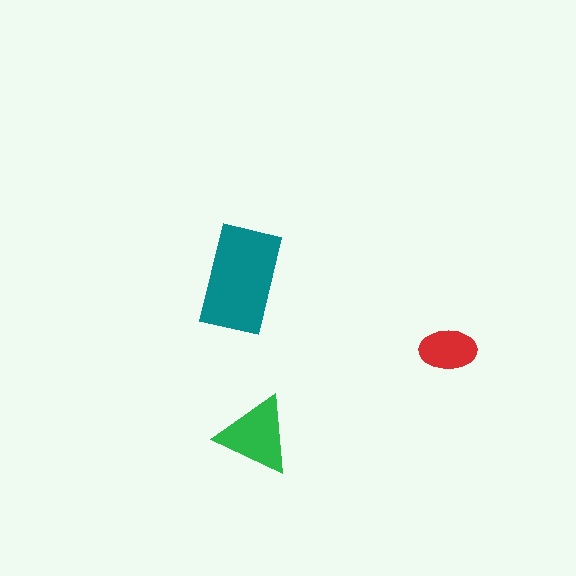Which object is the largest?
The teal rectangle.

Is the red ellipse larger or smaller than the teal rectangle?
Smaller.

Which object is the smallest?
The red ellipse.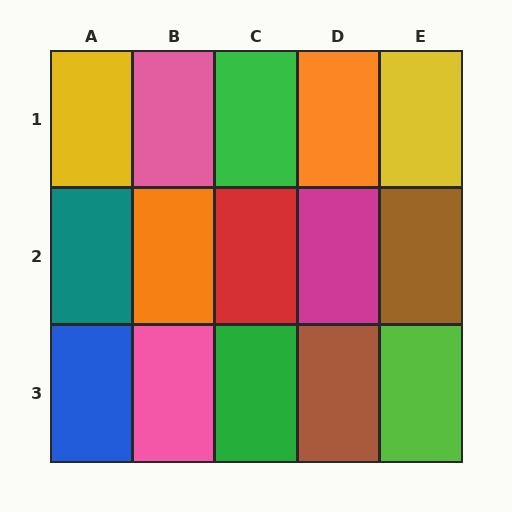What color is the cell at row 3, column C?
Green.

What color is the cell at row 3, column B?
Pink.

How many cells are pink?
2 cells are pink.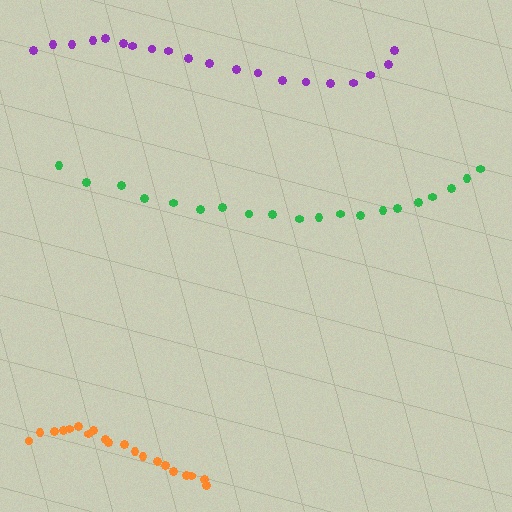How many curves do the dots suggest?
There are 3 distinct paths.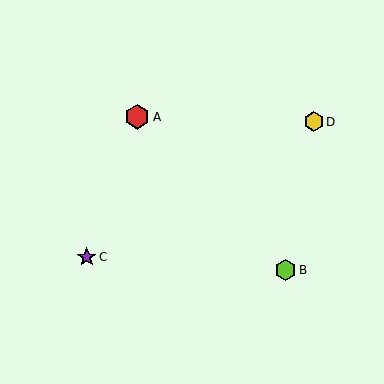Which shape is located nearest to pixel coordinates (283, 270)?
The lime hexagon (labeled B) at (285, 270) is nearest to that location.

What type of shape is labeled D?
Shape D is a yellow hexagon.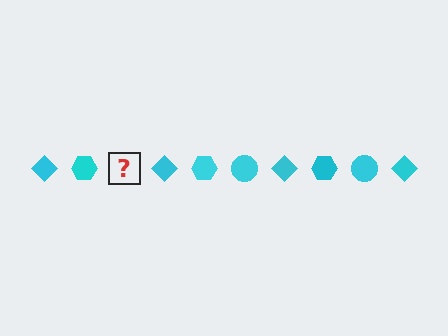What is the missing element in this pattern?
The missing element is a cyan circle.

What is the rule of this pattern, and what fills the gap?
The rule is that the pattern cycles through diamond, hexagon, circle shapes in cyan. The gap should be filled with a cyan circle.